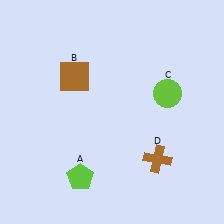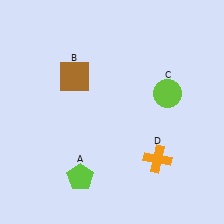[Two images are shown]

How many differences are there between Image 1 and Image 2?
There is 1 difference between the two images.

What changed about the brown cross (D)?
In Image 1, D is brown. In Image 2, it changed to orange.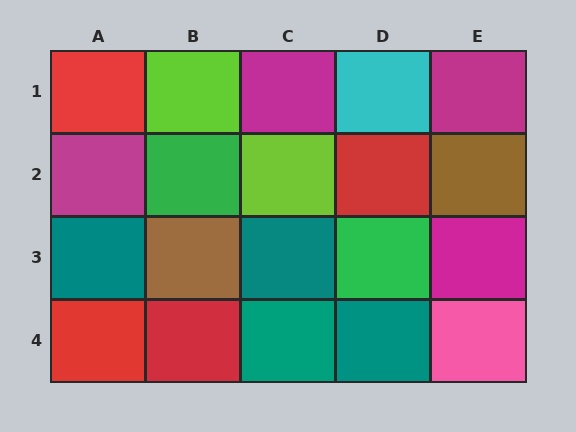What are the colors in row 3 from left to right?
Teal, brown, teal, green, magenta.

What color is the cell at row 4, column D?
Teal.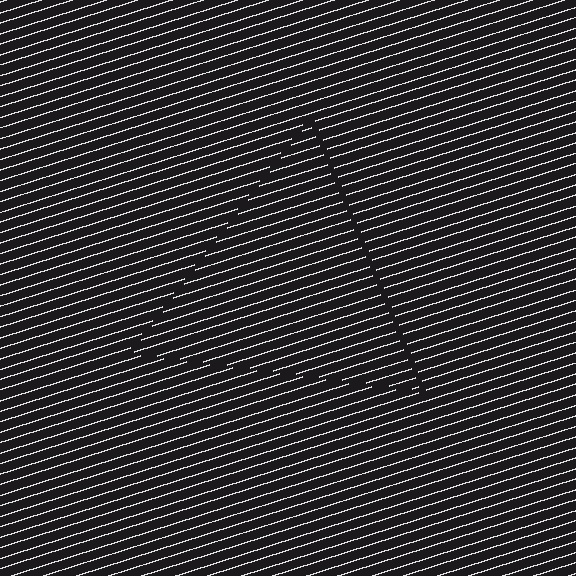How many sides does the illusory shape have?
3 sides — the line-ends trace a triangle.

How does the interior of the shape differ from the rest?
The interior of the shape contains the same grating, shifted by half a period — the contour is defined by the phase discontinuity where line-ends from the inner and outer gratings abut.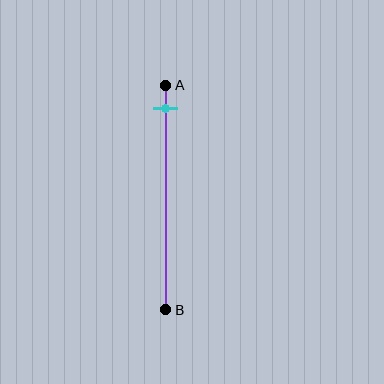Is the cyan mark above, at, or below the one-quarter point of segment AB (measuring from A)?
The cyan mark is above the one-quarter point of segment AB.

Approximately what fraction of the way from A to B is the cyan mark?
The cyan mark is approximately 10% of the way from A to B.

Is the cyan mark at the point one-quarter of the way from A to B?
No, the mark is at about 10% from A, not at the 25% one-quarter point.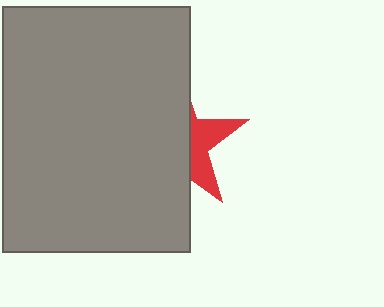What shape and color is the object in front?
The object in front is a gray rectangle.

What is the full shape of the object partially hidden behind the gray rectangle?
The partially hidden object is a red star.